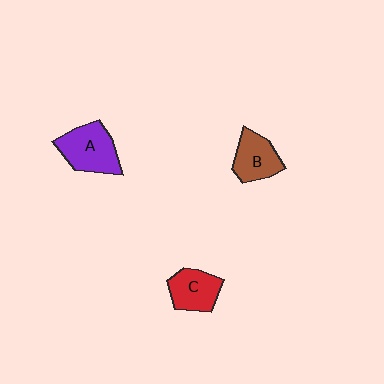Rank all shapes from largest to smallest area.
From largest to smallest: A (purple), B (brown), C (red).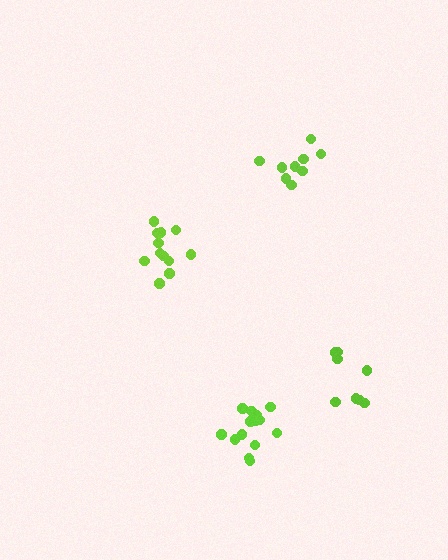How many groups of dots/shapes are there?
There are 4 groups.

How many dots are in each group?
Group 1: 14 dots, Group 2: 9 dots, Group 3: 8 dots, Group 4: 12 dots (43 total).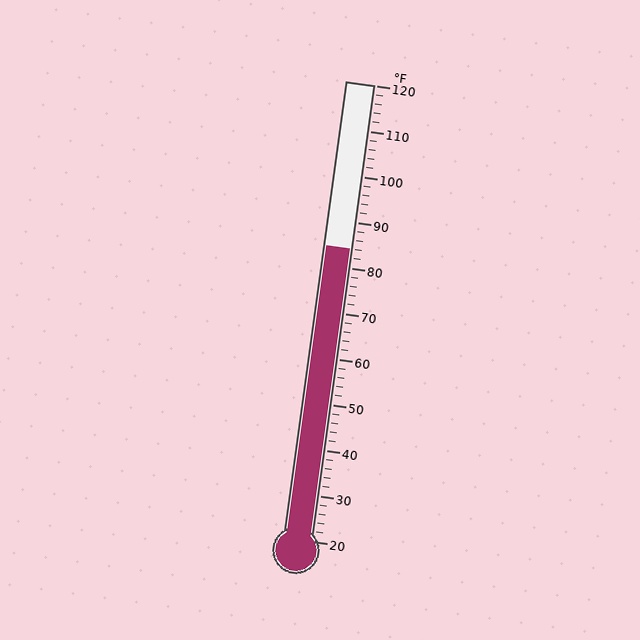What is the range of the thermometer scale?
The thermometer scale ranges from 20°F to 120°F.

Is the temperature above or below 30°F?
The temperature is above 30°F.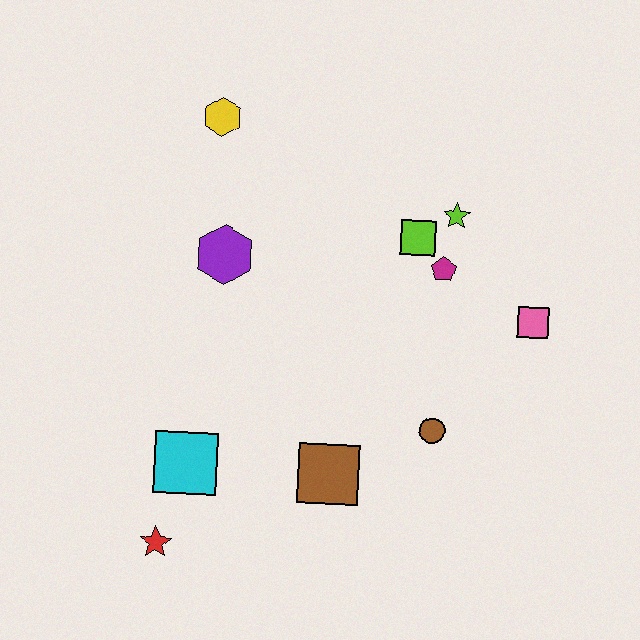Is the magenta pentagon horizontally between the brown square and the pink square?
Yes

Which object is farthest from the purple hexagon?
The pink square is farthest from the purple hexagon.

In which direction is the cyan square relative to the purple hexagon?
The cyan square is below the purple hexagon.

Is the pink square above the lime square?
No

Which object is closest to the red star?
The cyan square is closest to the red star.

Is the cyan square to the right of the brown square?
No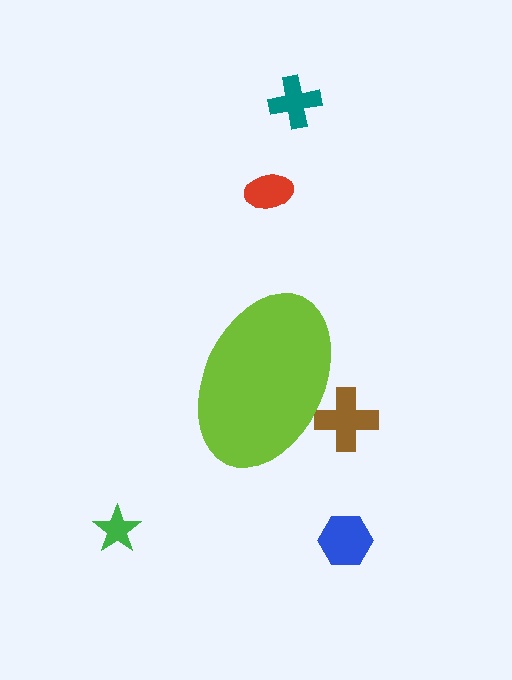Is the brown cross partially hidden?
Yes, the brown cross is partially hidden behind the lime ellipse.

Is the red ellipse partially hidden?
No, the red ellipse is fully visible.